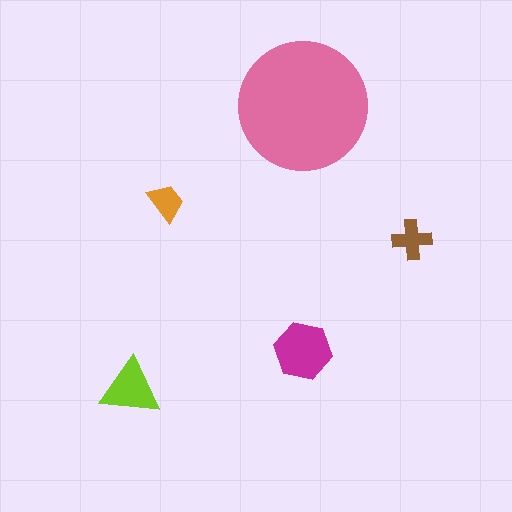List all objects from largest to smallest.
The pink circle, the magenta hexagon, the lime triangle, the brown cross, the orange trapezoid.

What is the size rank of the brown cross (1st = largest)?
4th.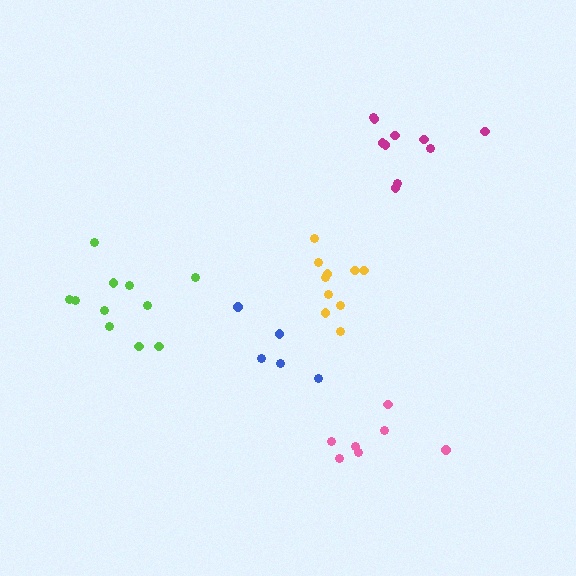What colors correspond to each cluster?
The clusters are colored: pink, yellow, magenta, blue, lime.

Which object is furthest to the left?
The lime cluster is leftmost.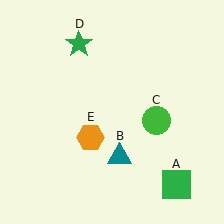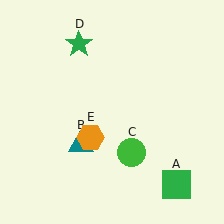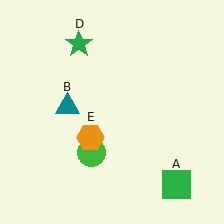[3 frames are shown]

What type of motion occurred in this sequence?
The teal triangle (object B), green circle (object C) rotated clockwise around the center of the scene.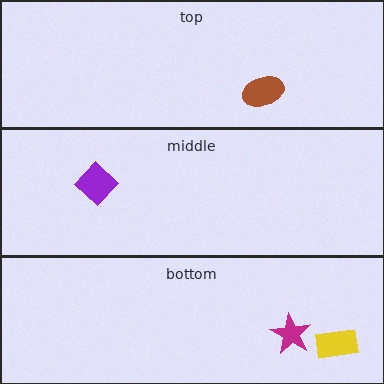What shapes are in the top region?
The brown ellipse.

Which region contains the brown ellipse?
The top region.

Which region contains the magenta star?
The bottom region.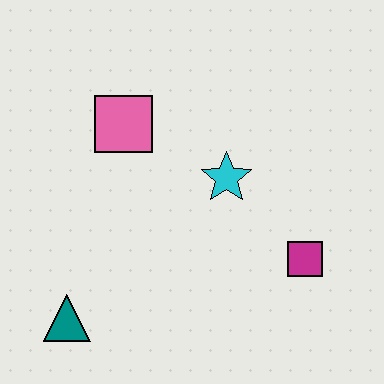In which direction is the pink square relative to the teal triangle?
The pink square is above the teal triangle.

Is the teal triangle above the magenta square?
No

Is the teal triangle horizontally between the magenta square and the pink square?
No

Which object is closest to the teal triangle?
The pink square is closest to the teal triangle.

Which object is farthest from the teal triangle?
The magenta square is farthest from the teal triangle.